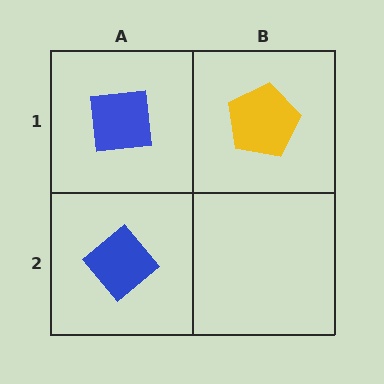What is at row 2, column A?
A blue diamond.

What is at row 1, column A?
A blue square.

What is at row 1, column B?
A yellow pentagon.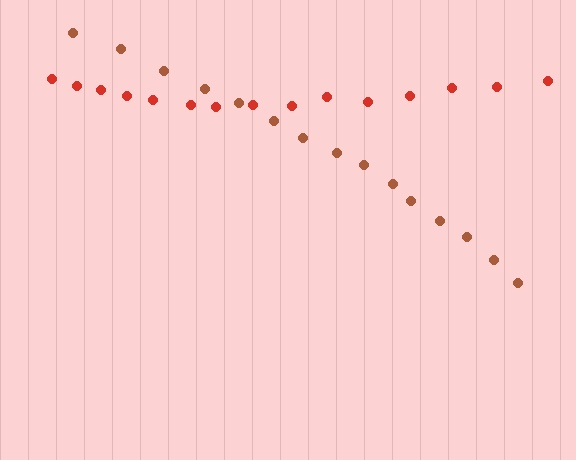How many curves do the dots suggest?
There are 2 distinct paths.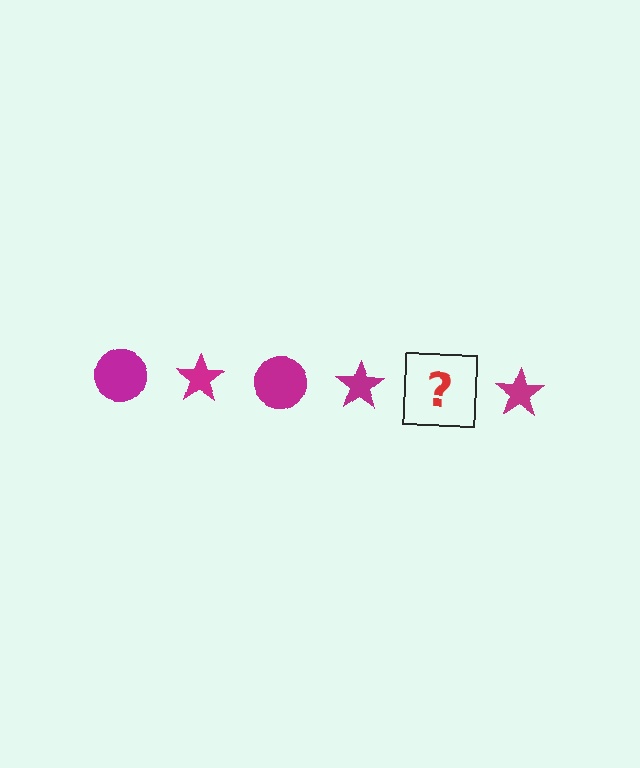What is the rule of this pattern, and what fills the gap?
The rule is that the pattern cycles through circle, star shapes in magenta. The gap should be filled with a magenta circle.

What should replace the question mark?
The question mark should be replaced with a magenta circle.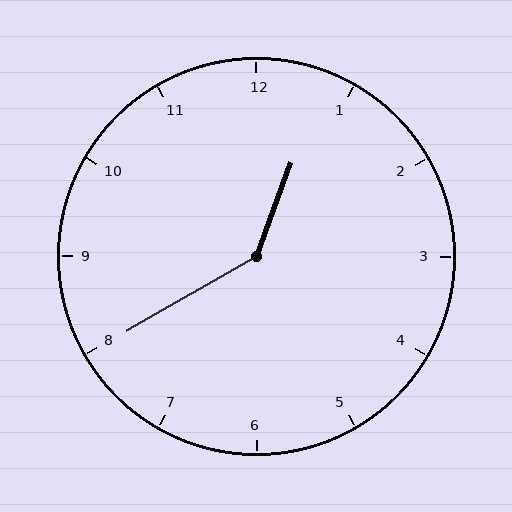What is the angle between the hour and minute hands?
Approximately 140 degrees.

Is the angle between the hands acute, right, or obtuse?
It is obtuse.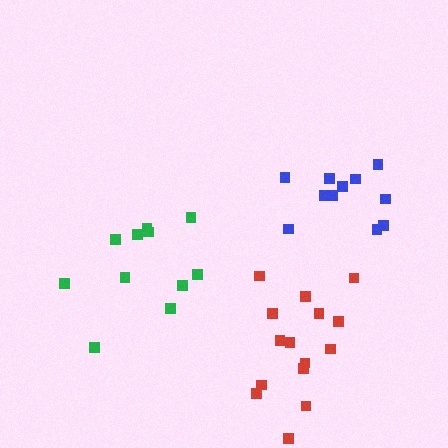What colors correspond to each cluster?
The clusters are colored: green, blue, red.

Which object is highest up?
The blue cluster is topmost.